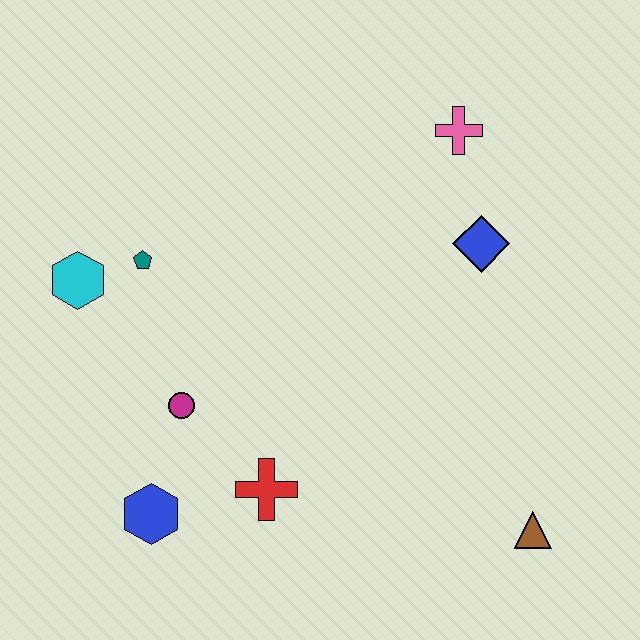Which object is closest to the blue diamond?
The pink cross is closest to the blue diamond.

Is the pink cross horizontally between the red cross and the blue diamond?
Yes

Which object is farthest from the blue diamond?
The blue hexagon is farthest from the blue diamond.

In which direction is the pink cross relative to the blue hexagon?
The pink cross is above the blue hexagon.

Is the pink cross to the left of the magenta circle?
No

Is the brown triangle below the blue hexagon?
Yes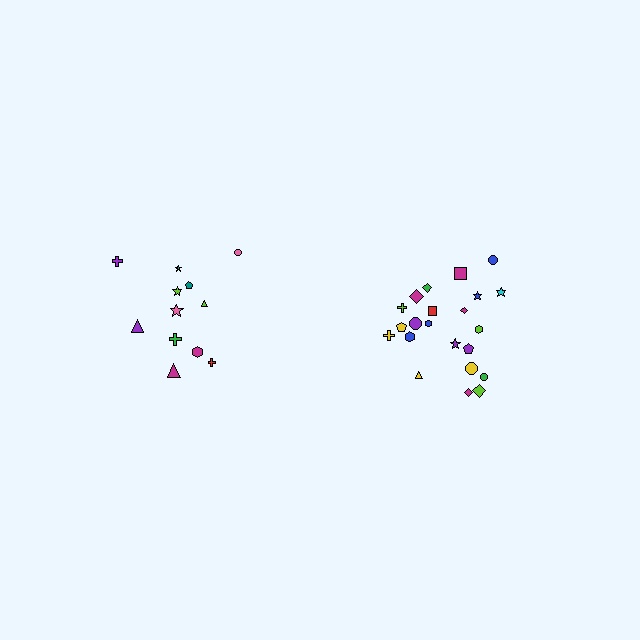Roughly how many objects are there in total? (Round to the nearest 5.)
Roughly 35 objects in total.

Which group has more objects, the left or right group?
The right group.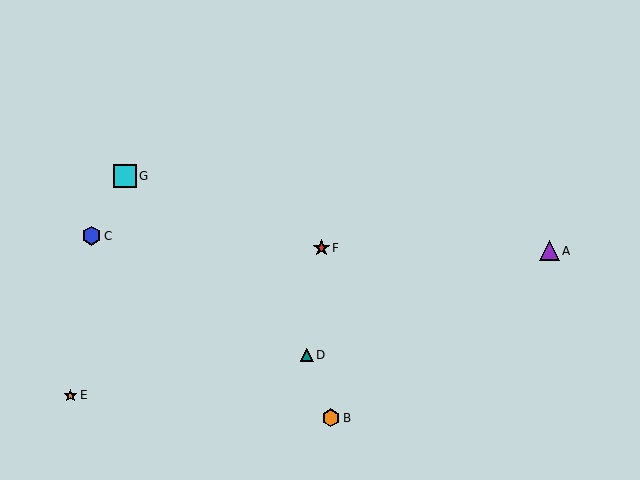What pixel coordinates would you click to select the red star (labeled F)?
Click at (321, 248) to select the red star F.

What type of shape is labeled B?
Shape B is an orange hexagon.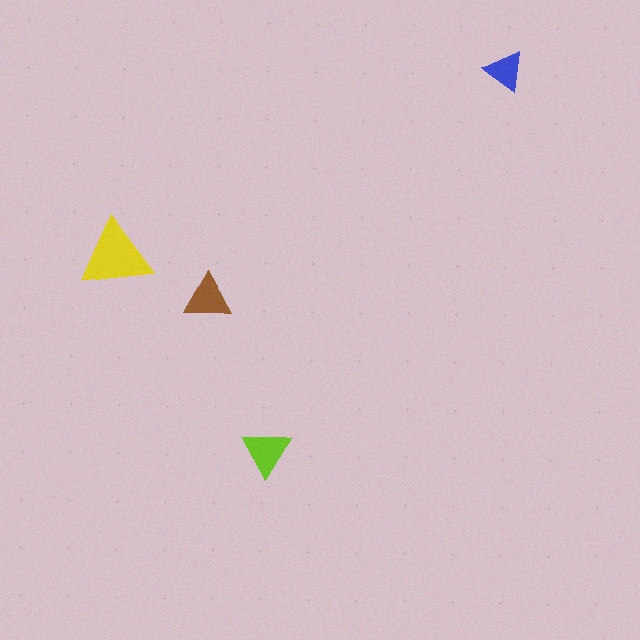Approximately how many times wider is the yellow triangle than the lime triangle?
About 1.5 times wider.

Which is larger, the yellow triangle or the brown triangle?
The yellow one.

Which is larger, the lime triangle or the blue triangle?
The lime one.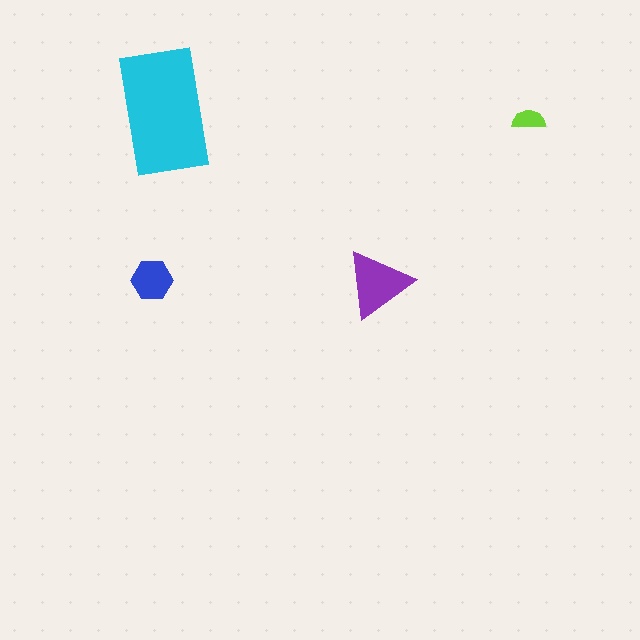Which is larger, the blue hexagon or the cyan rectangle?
The cyan rectangle.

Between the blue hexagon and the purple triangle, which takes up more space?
The purple triangle.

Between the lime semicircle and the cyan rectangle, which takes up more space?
The cyan rectangle.